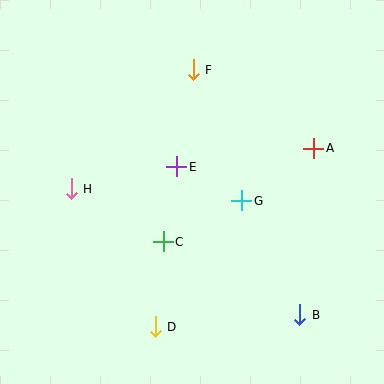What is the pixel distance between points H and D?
The distance between H and D is 162 pixels.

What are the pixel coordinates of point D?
Point D is at (155, 327).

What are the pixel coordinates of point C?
Point C is at (163, 242).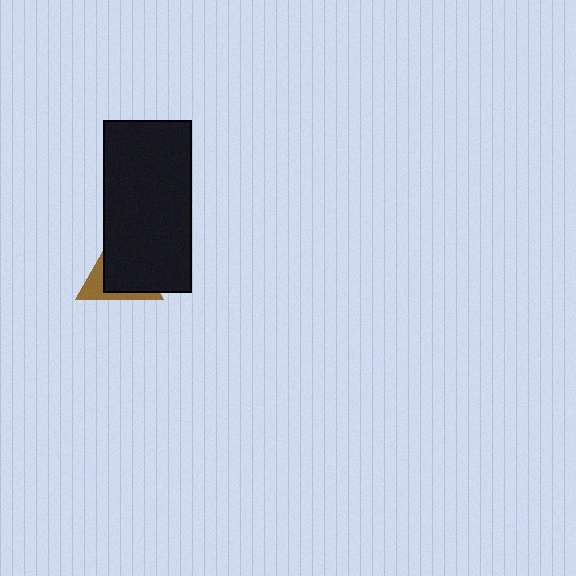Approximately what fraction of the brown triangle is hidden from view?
Roughly 69% of the brown triangle is hidden behind the black rectangle.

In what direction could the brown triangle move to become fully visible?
The brown triangle could move toward the lower-left. That would shift it out from behind the black rectangle entirely.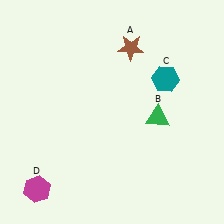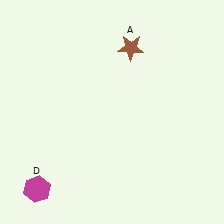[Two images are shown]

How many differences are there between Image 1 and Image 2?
There are 2 differences between the two images.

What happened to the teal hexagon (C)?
The teal hexagon (C) was removed in Image 2. It was in the top-right area of Image 1.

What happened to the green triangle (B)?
The green triangle (B) was removed in Image 2. It was in the bottom-right area of Image 1.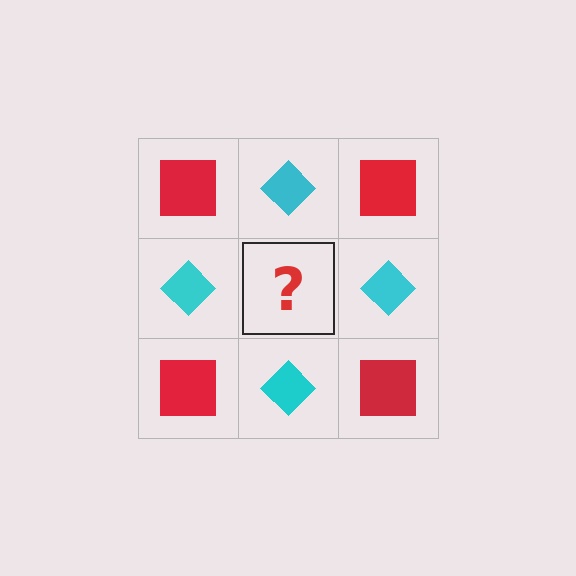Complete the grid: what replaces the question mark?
The question mark should be replaced with a red square.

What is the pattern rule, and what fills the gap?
The rule is that it alternates red square and cyan diamond in a checkerboard pattern. The gap should be filled with a red square.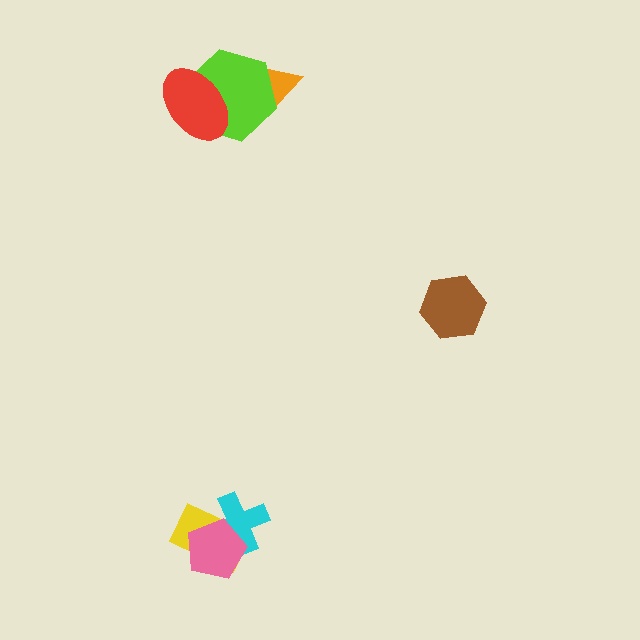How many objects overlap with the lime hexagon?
2 objects overlap with the lime hexagon.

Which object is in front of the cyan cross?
The pink pentagon is in front of the cyan cross.